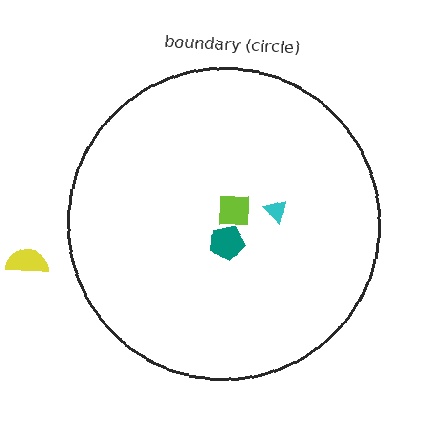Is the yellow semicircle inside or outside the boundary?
Outside.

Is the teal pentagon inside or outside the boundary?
Inside.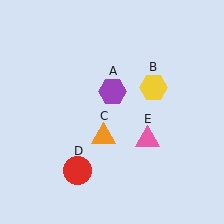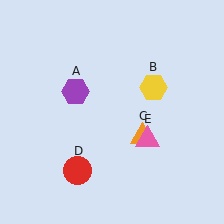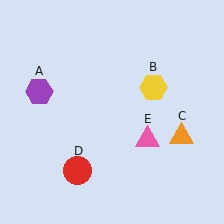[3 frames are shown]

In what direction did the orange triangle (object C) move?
The orange triangle (object C) moved right.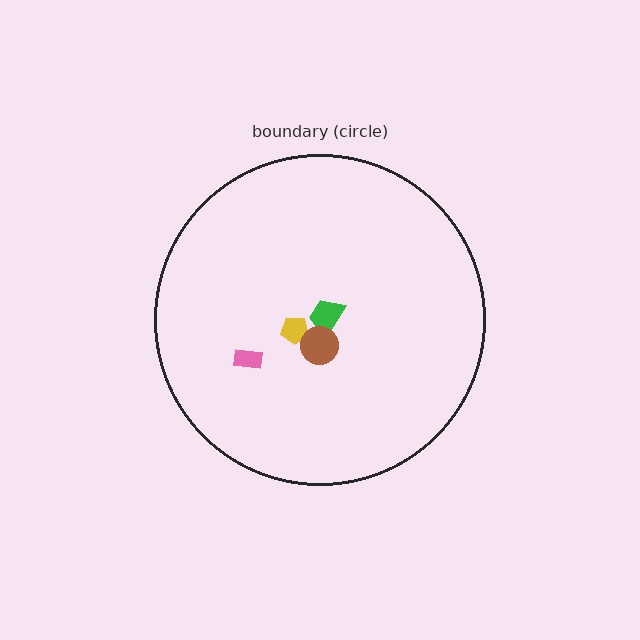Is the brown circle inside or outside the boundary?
Inside.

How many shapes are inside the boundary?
4 inside, 0 outside.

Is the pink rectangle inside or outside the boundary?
Inside.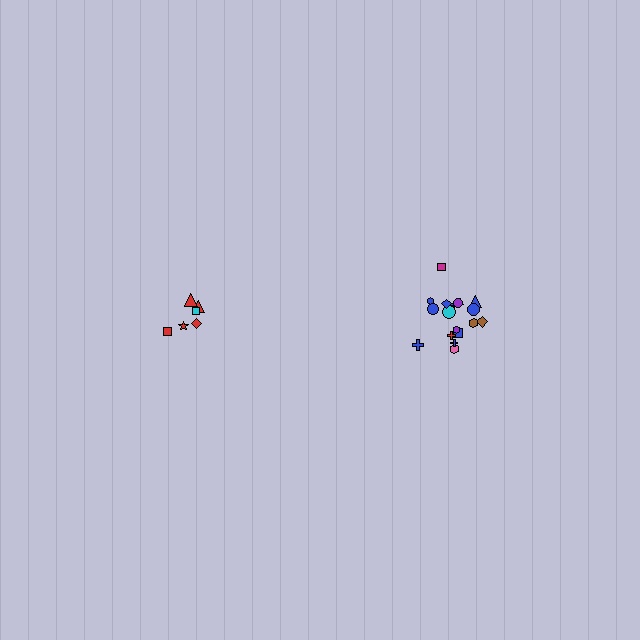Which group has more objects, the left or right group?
The right group.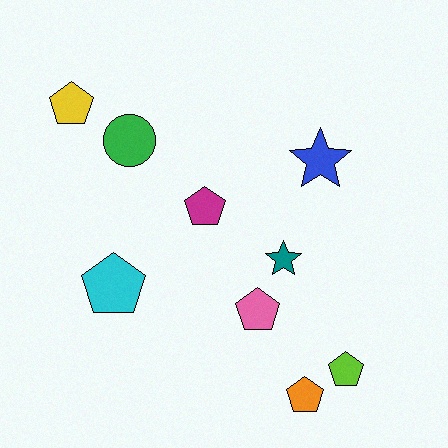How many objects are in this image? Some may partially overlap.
There are 9 objects.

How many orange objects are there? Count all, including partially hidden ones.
There is 1 orange object.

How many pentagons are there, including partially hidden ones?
There are 6 pentagons.